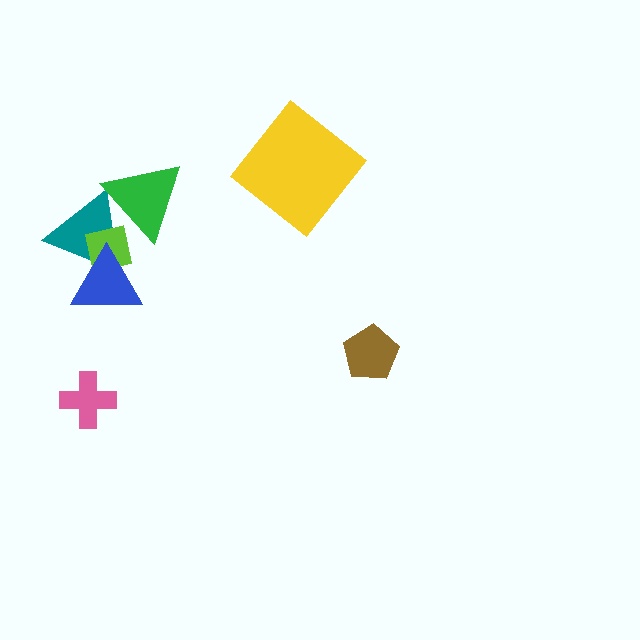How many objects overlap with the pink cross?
0 objects overlap with the pink cross.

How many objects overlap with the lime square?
3 objects overlap with the lime square.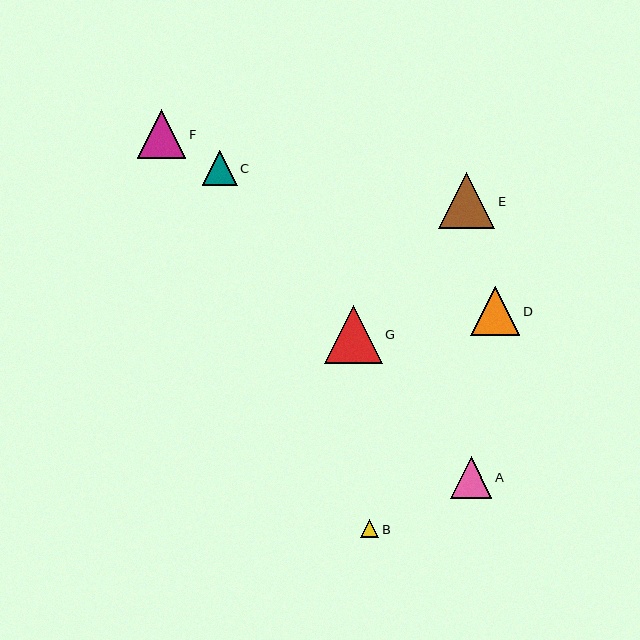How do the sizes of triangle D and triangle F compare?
Triangle D and triangle F are approximately the same size.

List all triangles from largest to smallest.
From largest to smallest: G, E, D, F, A, C, B.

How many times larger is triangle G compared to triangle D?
Triangle G is approximately 1.2 times the size of triangle D.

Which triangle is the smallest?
Triangle B is the smallest with a size of approximately 18 pixels.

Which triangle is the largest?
Triangle G is the largest with a size of approximately 58 pixels.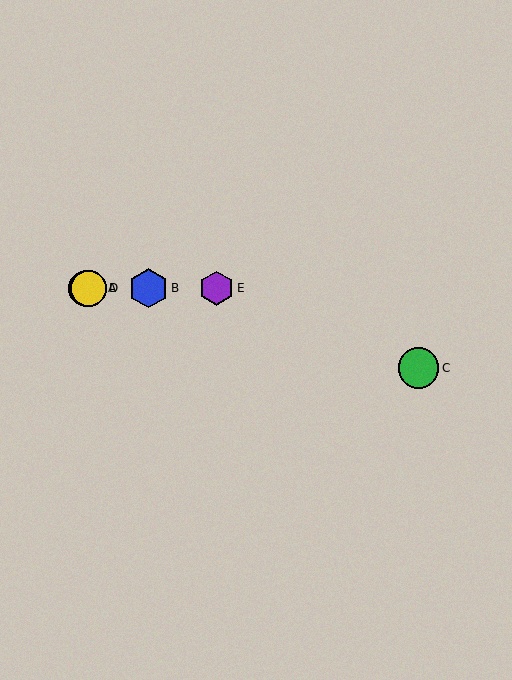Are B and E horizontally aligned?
Yes, both are at y≈288.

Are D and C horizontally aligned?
No, D is at y≈288 and C is at y≈368.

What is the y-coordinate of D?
Object D is at y≈288.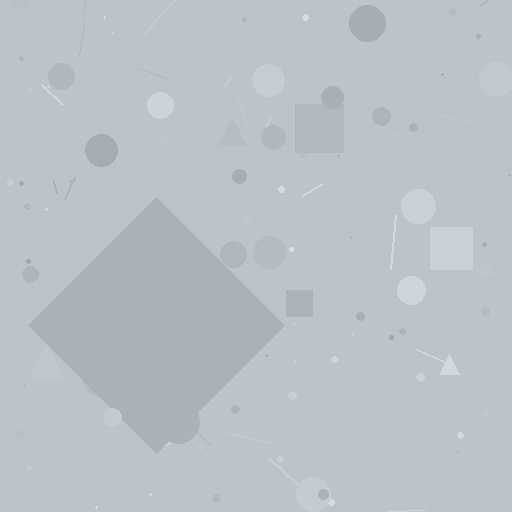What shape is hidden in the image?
A diamond is hidden in the image.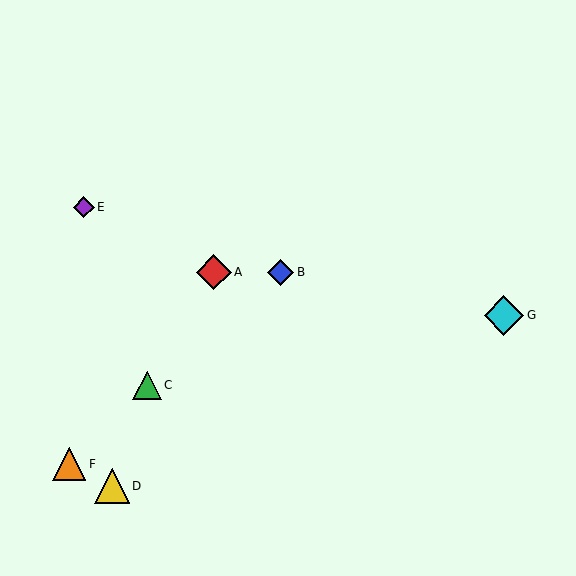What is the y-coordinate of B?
Object B is at y≈272.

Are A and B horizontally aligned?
Yes, both are at y≈272.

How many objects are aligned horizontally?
2 objects (A, B) are aligned horizontally.